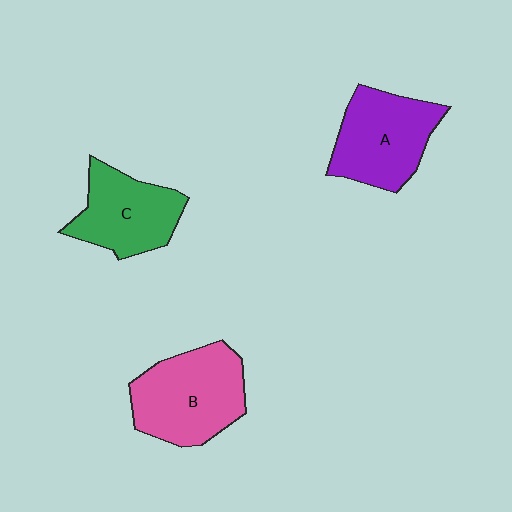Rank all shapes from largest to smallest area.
From largest to smallest: B (pink), A (purple), C (green).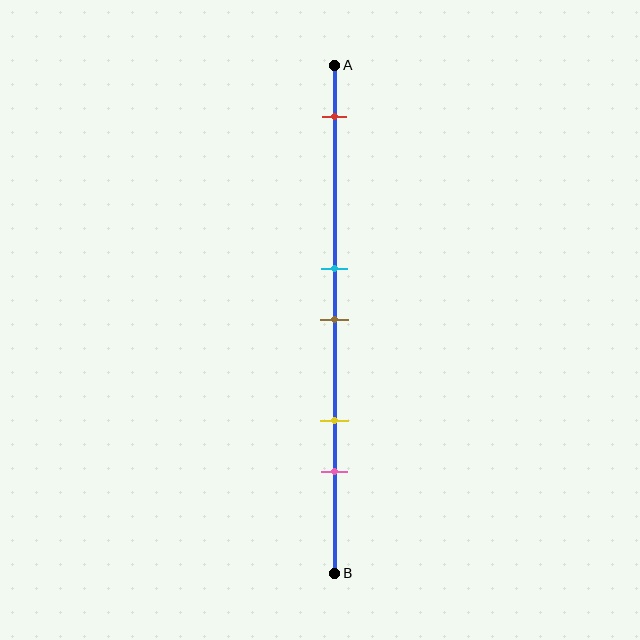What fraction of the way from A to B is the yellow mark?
The yellow mark is approximately 70% (0.7) of the way from A to B.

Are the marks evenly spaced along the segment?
No, the marks are not evenly spaced.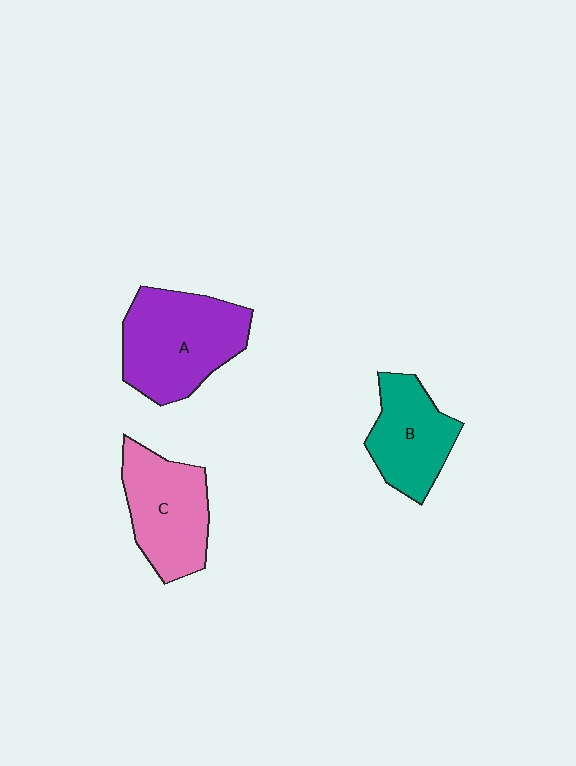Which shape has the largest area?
Shape A (purple).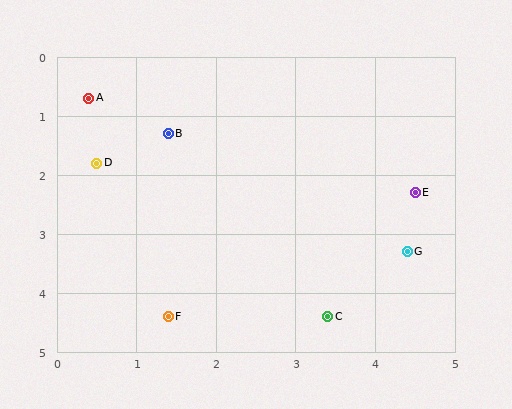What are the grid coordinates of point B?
Point B is at approximately (1.4, 1.3).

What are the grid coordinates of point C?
Point C is at approximately (3.4, 4.4).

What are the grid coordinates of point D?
Point D is at approximately (0.5, 1.8).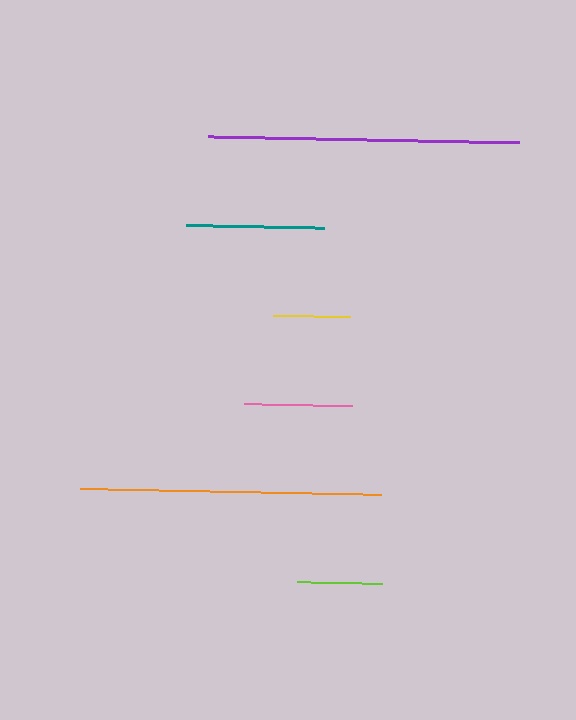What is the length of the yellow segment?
The yellow segment is approximately 78 pixels long.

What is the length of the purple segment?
The purple segment is approximately 311 pixels long.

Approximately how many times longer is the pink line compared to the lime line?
The pink line is approximately 1.3 times the length of the lime line.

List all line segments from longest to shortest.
From longest to shortest: purple, orange, teal, pink, lime, yellow.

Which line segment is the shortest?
The yellow line is the shortest at approximately 78 pixels.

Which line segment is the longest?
The purple line is the longest at approximately 311 pixels.